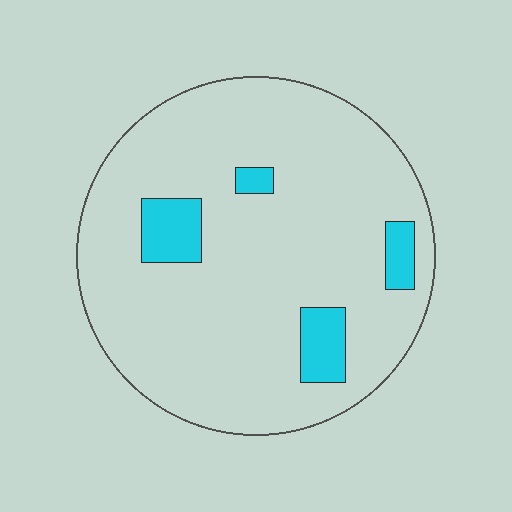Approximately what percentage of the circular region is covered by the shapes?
Approximately 10%.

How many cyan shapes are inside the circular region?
4.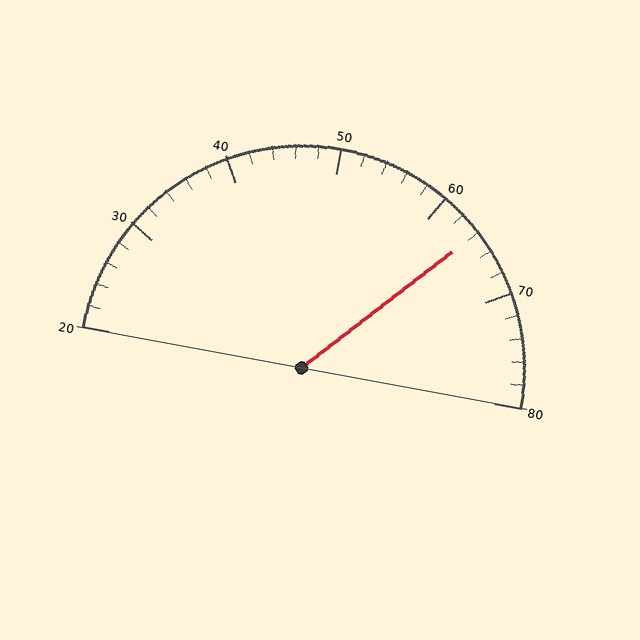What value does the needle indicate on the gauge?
The needle indicates approximately 64.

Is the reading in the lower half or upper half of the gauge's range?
The reading is in the upper half of the range (20 to 80).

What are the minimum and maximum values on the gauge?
The gauge ranges from 20 to 80.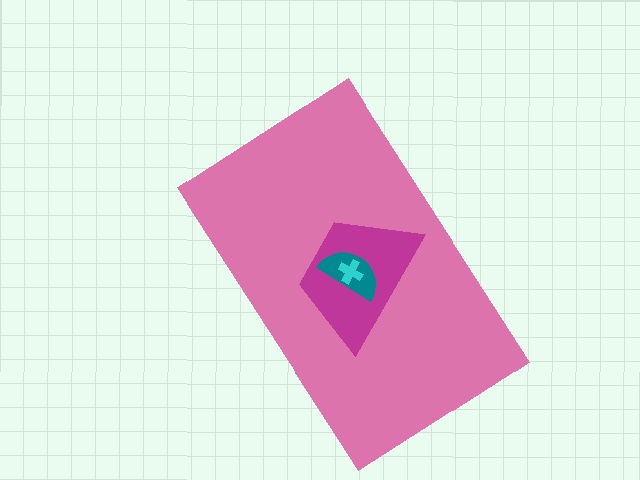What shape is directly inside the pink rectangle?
The magenta trapezoid.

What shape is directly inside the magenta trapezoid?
The teal semicircle.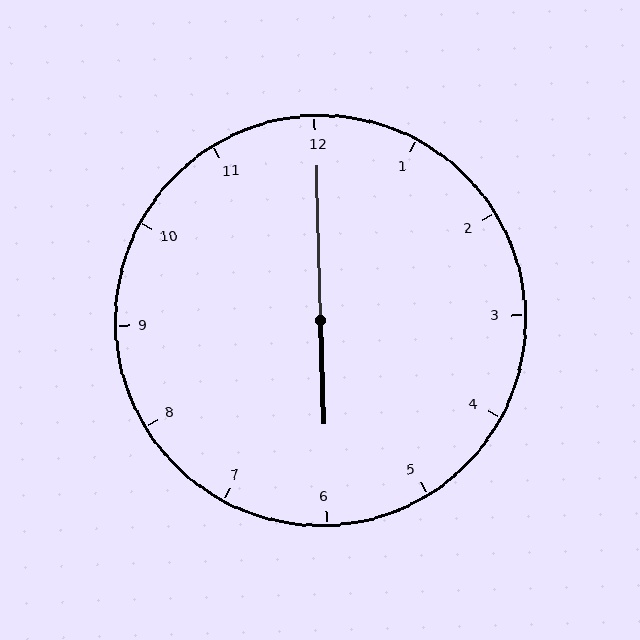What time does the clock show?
6:00.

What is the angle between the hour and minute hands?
Approximately 180 degrees.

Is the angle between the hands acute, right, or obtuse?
It is obtuse.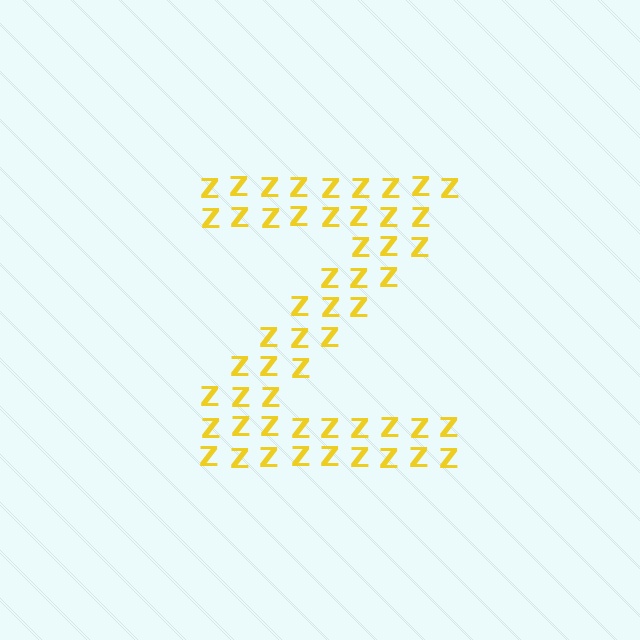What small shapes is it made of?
It is made of small letter Z's.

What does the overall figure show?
The overall figure shows the letter Z.